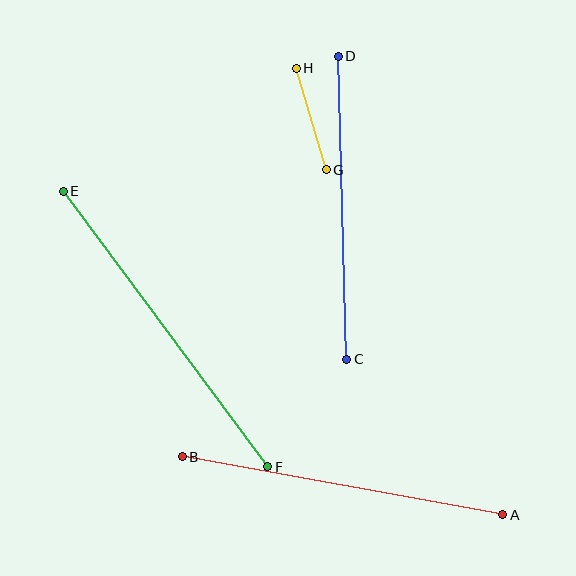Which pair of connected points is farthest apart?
Points E and F are farthest apart.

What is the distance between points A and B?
The distance is approximately 325 pixels.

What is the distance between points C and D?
The distance is approximately 303 pixels.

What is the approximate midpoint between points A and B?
The midpoint is at approximately (342, 486) pixels.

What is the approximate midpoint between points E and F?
The midpoint is at approximately (165, 329) pixels.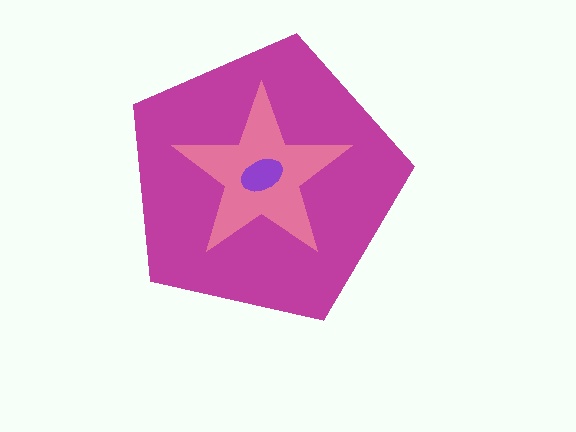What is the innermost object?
The purple ellipse.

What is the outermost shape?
The magenta pentagon.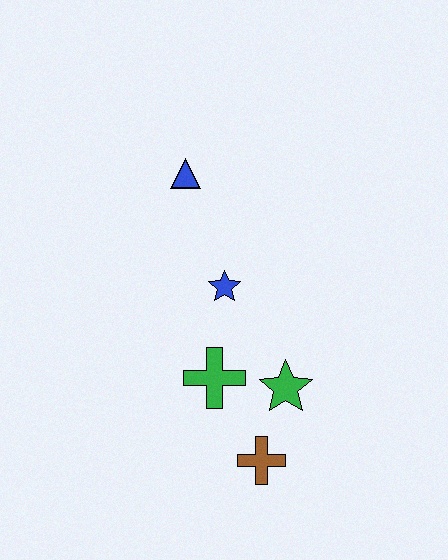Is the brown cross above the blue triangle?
No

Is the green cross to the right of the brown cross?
No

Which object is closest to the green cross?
The green star is closest to the green cross.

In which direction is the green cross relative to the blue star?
The green cross is below the blue star.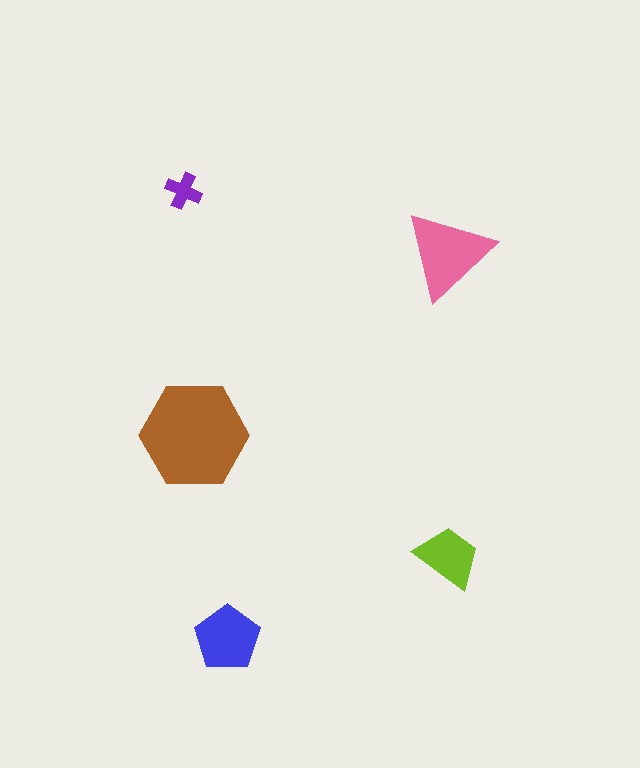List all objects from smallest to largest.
The purple cross, the lime trapezoid, the blue pentagon, the pink triangle, the brown hexagon.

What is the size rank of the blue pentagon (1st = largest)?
3rd.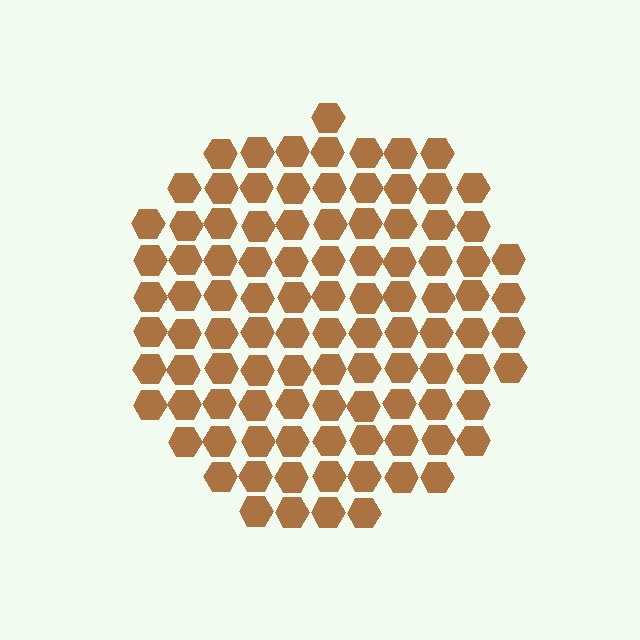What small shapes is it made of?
It is made of small hexagons.